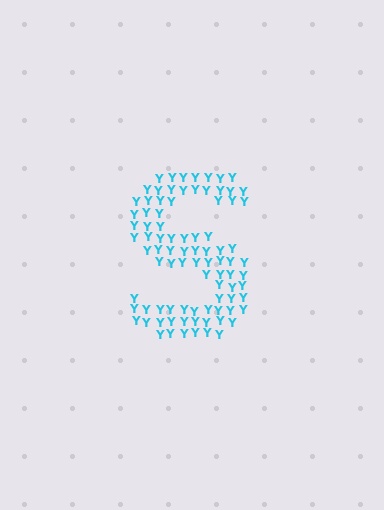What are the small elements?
The small elements are letter Y's.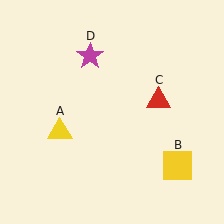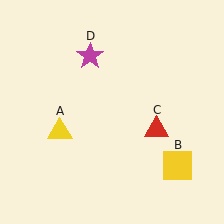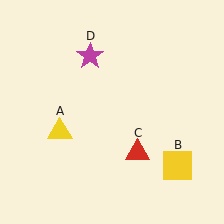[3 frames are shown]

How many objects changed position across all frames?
1 object changed position: red triangle (object C).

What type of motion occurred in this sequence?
The red triangle (object C) rotated clockwise around the center of the scene.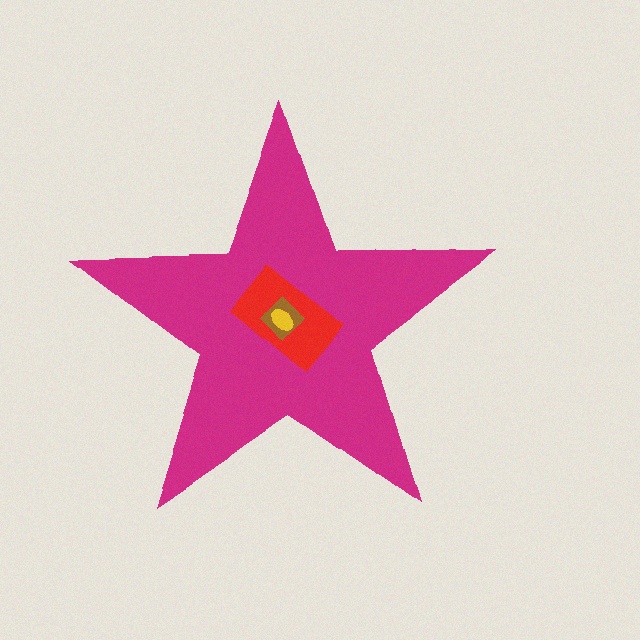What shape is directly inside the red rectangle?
The brown diamond.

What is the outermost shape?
The magenta star.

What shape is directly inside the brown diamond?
The yellow ellipse.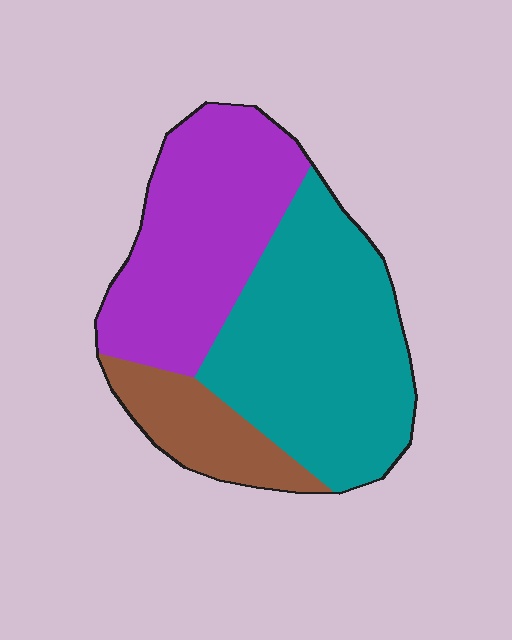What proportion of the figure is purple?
Purple takes up between a third and a half of the figure.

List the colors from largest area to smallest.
From largest to smallest: teal, purple, brown.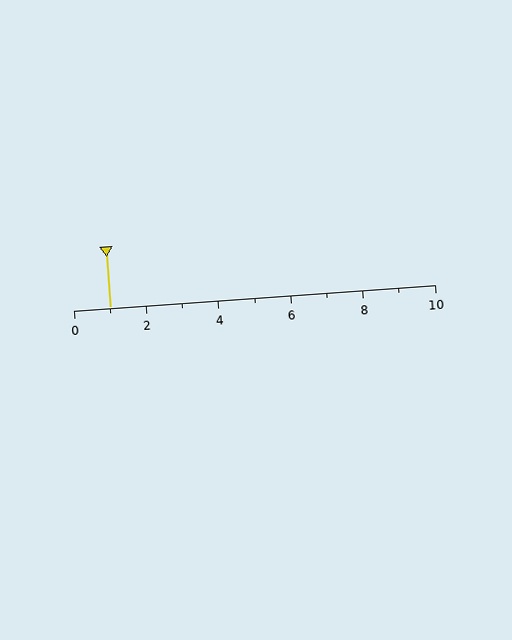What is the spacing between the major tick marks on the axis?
The major ticks are spaced 2 apart.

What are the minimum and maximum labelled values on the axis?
The axis runs from 0 to 10.